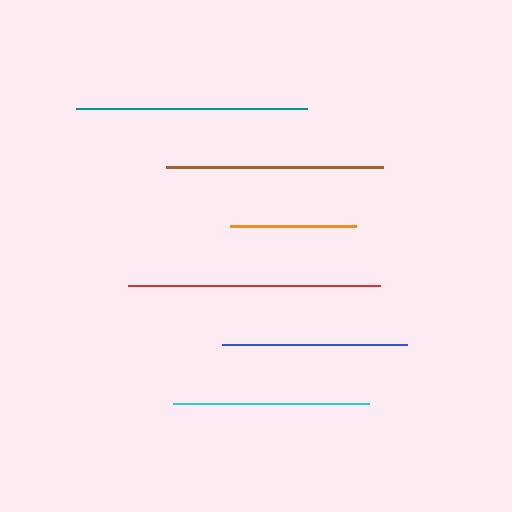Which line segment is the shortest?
The orange line is the shortest at approximately 126 pixels.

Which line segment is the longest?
The red line is the longest at approximately 252 pixels.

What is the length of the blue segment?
The blue segment is approximately 184 pixels long.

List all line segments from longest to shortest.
From longest to shortest: red, teal, brown, cyan, blue, orange.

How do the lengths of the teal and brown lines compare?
The teal and brown lines are approximately the same length.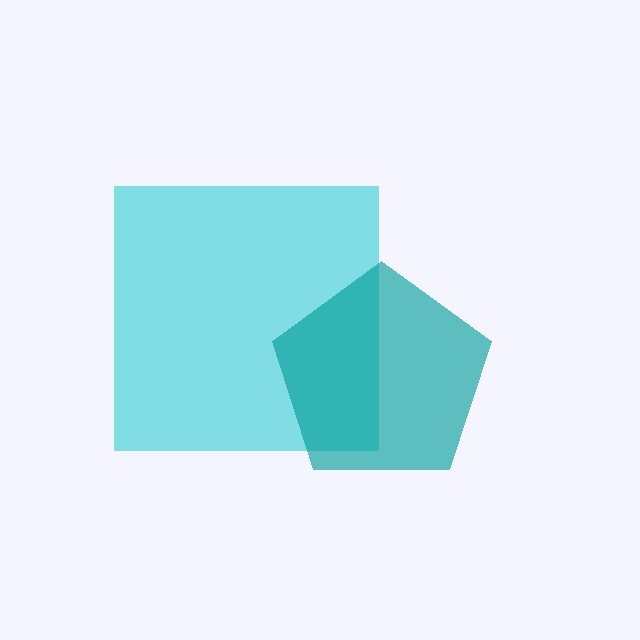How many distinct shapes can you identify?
There are 2 distinct shapes: a cyan square, a teal pentagon.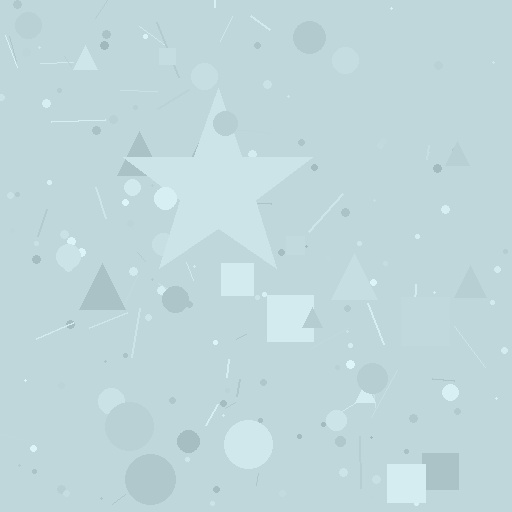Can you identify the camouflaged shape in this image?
The camouflaged shape is a star.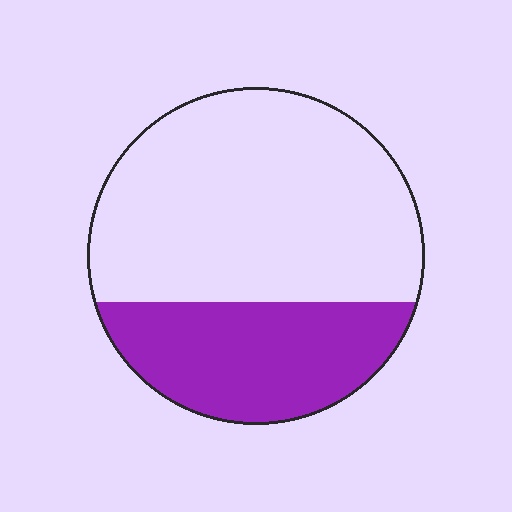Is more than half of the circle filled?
No.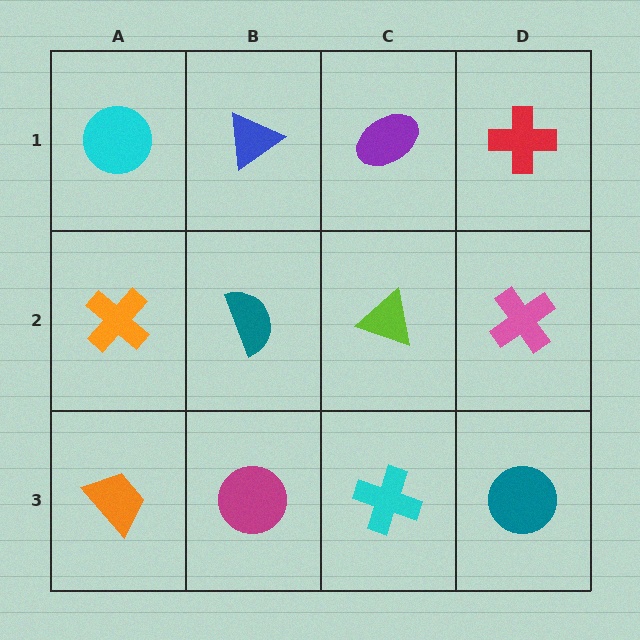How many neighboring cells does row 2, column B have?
4.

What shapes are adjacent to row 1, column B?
A teal semicircle (row 2, column B), a cyan circle (row 1, column A), a purple ellipse (row 1, column C).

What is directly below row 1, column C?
A lime triangle.